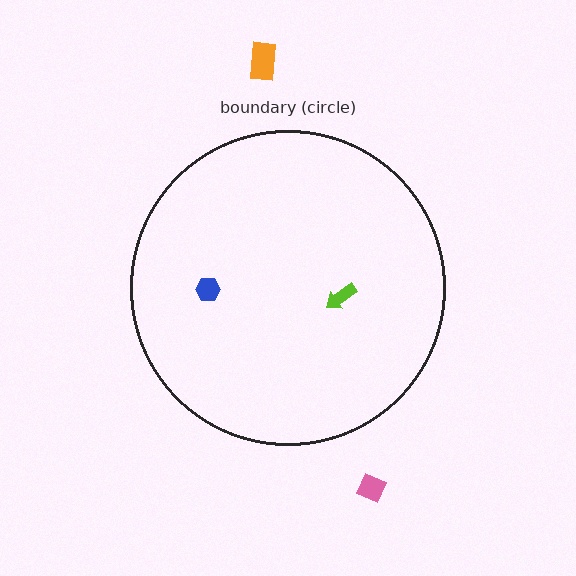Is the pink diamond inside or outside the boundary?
Outside.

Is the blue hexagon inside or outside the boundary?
Inside.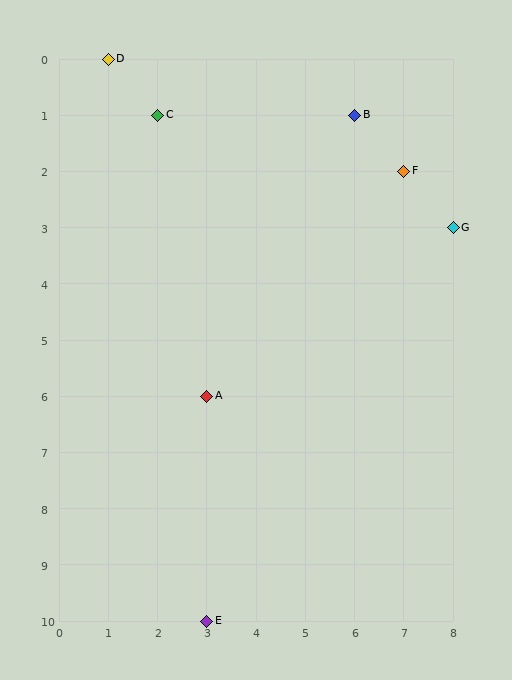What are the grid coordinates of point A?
Point A is at grid coordinates (3, 6).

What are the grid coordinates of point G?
Point G is at grid coordinates (8, 3).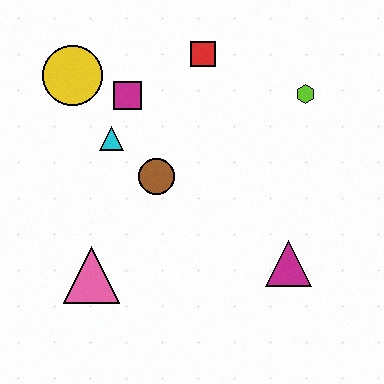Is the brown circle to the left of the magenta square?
No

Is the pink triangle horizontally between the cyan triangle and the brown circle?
No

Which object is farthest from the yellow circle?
The magenta triangle is farthest from the yellow circle.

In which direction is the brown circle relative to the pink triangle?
The brown circle is above the pink triangle.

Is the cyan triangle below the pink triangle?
No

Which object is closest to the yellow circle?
The magenta square is closest to the yellow circle.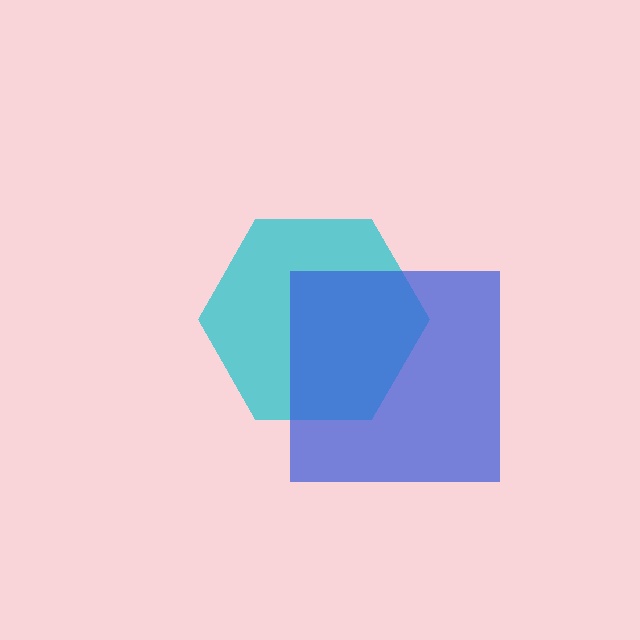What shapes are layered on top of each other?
The layered shapes are: a cyan hexagon, a blue square.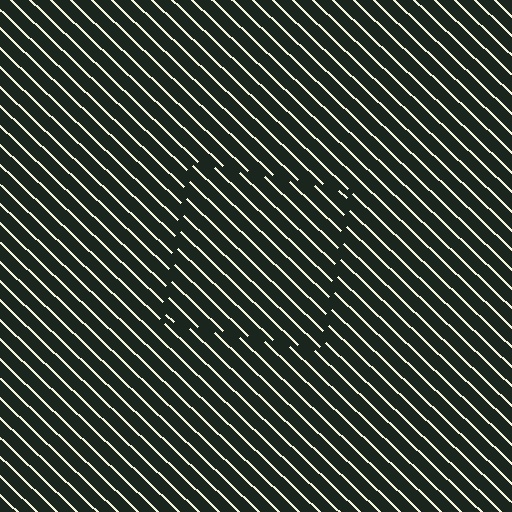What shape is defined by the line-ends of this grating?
An illusory square. The interior of the shape contains the same grating, shifted by half a period — the contour is defined by the phase discontinuity where line-ends from the inner and outer gratings abut.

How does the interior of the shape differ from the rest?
The interior of the shape contains the same grating, shifted by half a period — the contour is defined by the phase discontinuity where line-ends from the inner and outer gratings abut.